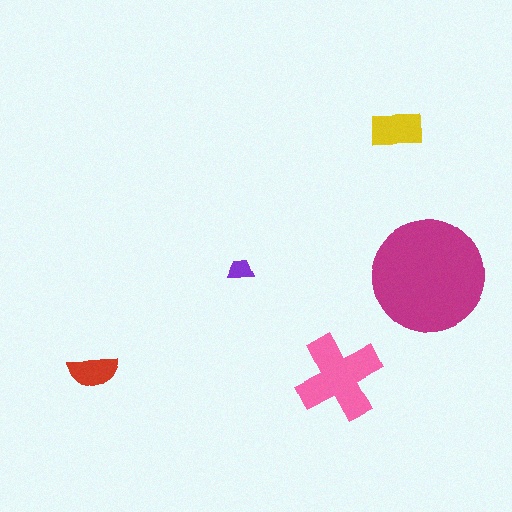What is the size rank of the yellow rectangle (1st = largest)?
3rd.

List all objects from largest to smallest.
The magenta circle, the pink cross, the yellow rectangle, the red semicircle, the purple trapezoid.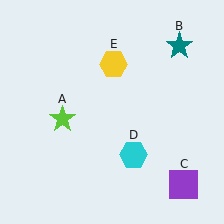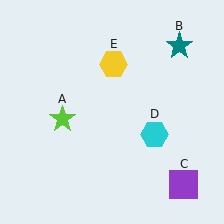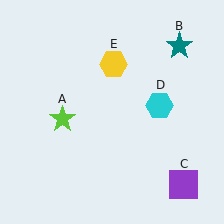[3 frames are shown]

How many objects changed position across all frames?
1 object changed position: cyan hexagon (object D).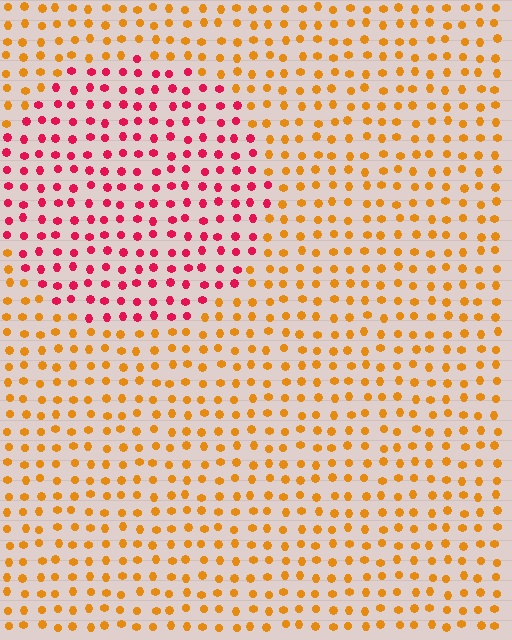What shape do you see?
I see a circle.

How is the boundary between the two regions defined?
The boundary is defined purely by a slight shift in hue (about 53 degrees). Spacing, size, and orientation are identical on both sides.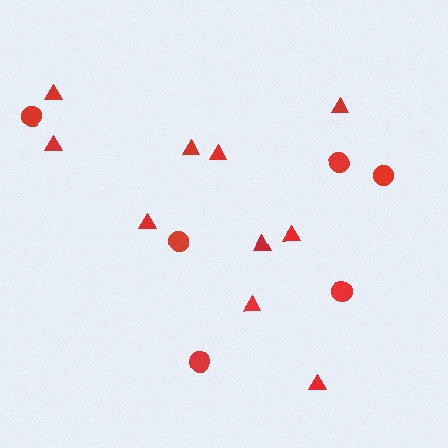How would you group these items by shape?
There are 2 groups: one group of circles (6) and one group of triangles (10).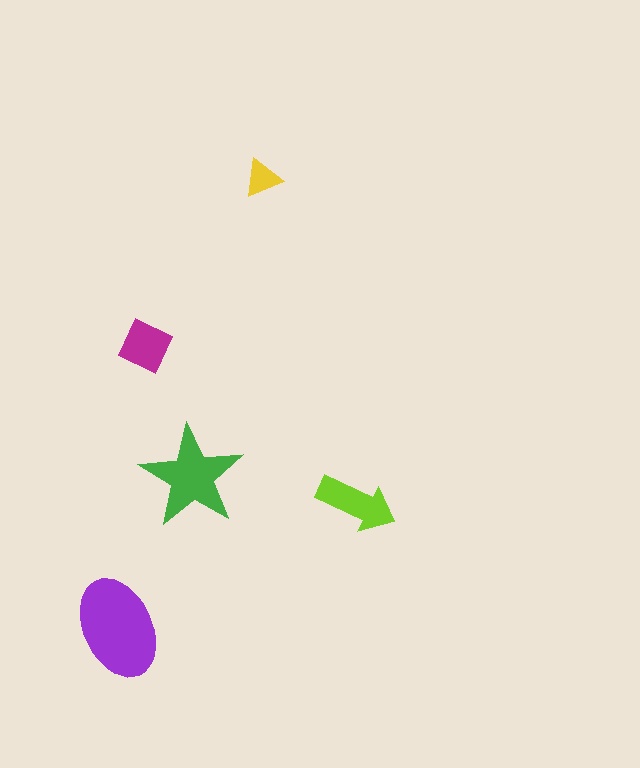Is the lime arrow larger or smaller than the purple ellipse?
Smaller.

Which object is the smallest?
The yellow triangle.